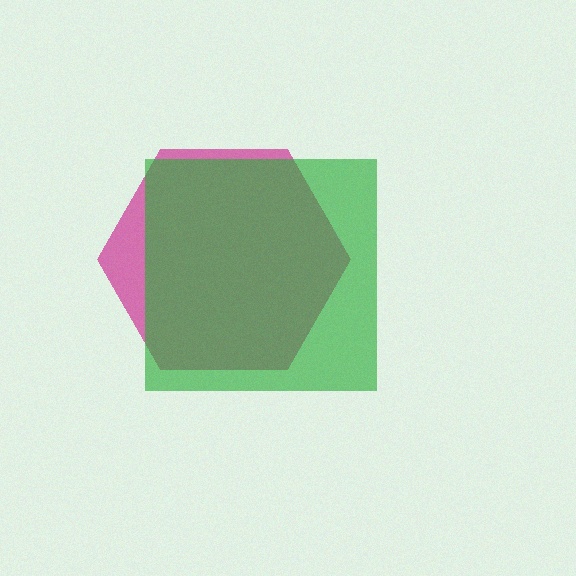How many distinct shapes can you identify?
There are 2 distinct shapes: a magenta hexagon, a green square.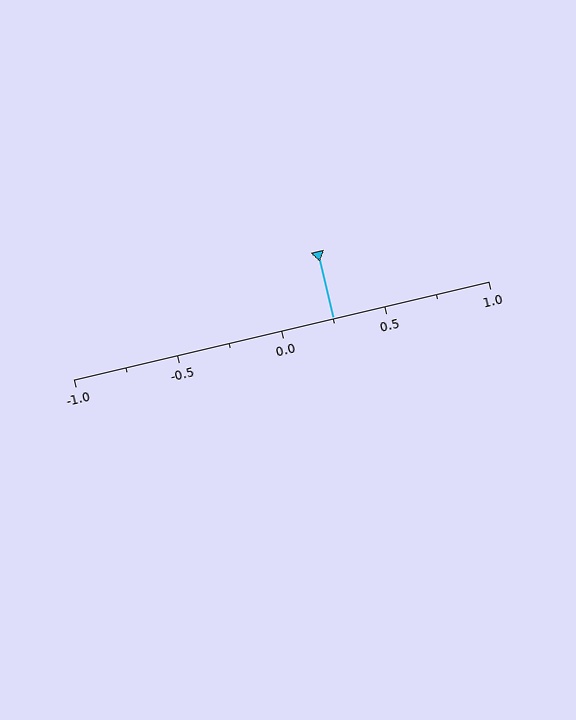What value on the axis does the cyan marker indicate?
The marker indicates approximately 0.25.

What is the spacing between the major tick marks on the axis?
The major ticks are spaced 0.5 apart.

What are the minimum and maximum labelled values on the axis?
The axis runs from -1.0 to 1.0.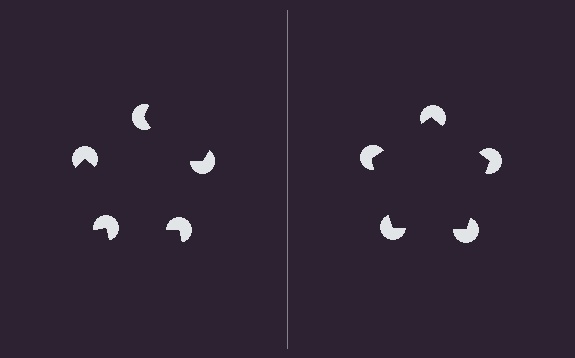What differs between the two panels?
The pac-man discs are positioned identically on both sides; only the wedge orientations differ. On the right they align to a pentagon; on the left they are misaligned.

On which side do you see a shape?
An illusory pentagon appears on the right side. On the left side the wedge cuts are rotated, so no coherent shape forms.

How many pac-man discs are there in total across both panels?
10 — 5 on each side.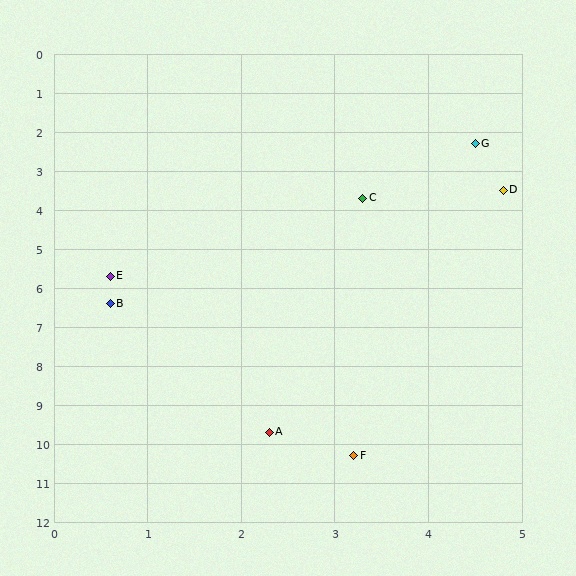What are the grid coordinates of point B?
Point B is at approximately (0.6, 6.4).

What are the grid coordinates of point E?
Point E is at approximately (0.6, 5.7).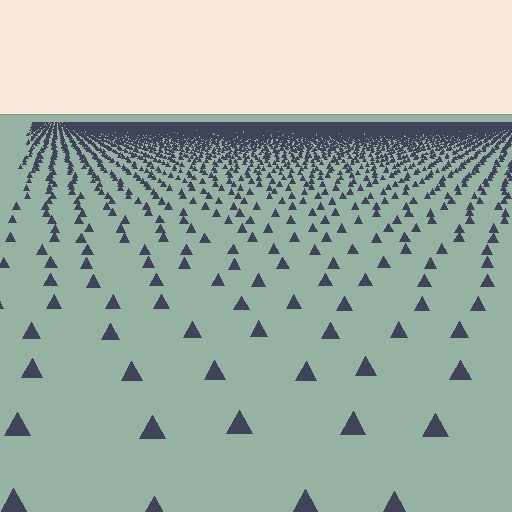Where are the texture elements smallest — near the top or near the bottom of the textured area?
Near the top.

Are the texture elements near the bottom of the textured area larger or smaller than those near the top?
Larger. Near the bottom, elements are closer to the viewer and appear at a bigger on-screen size.